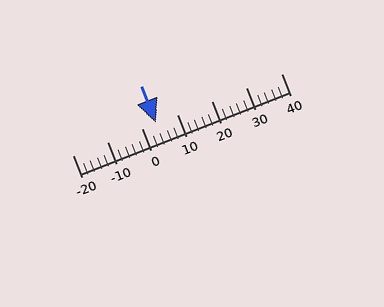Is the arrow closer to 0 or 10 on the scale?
The arrow is closer to 0.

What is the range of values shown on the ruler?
The ruler shows values from -20 to 40.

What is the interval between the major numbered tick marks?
The major tick marks are spaced 10 units apart.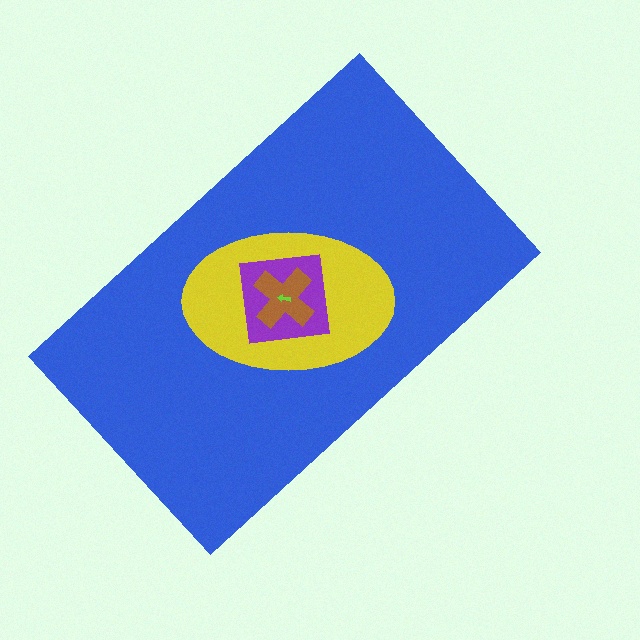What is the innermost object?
The lime arrow.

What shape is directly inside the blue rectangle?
The yellow ellipse.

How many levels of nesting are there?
5.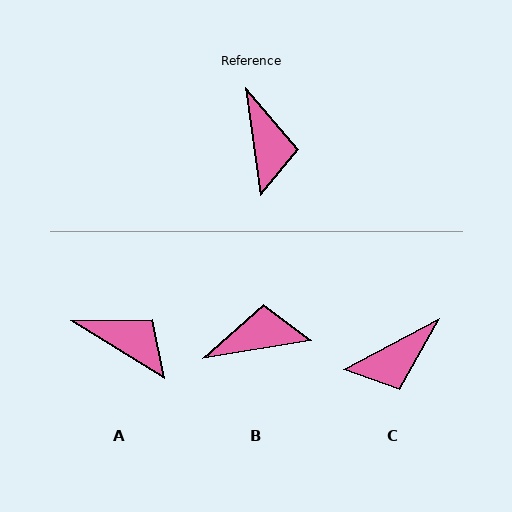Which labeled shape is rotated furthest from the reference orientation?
B, about 92 degrees away.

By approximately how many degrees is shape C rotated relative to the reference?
Approximately 70 degrees clockwise.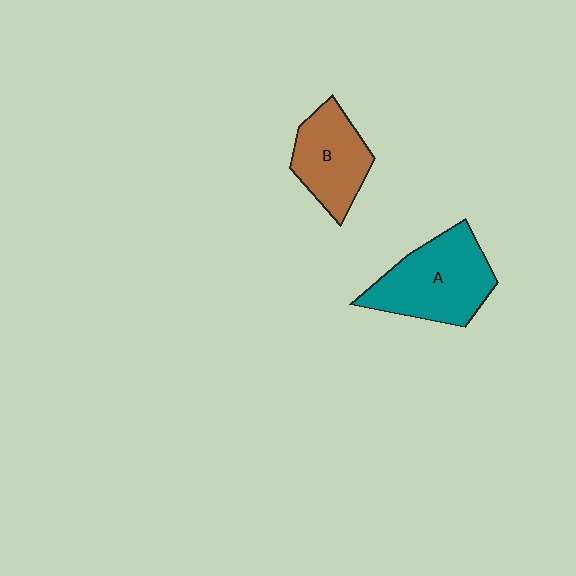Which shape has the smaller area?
Shape B (brown).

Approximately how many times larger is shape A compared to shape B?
Approximately 1.3 times.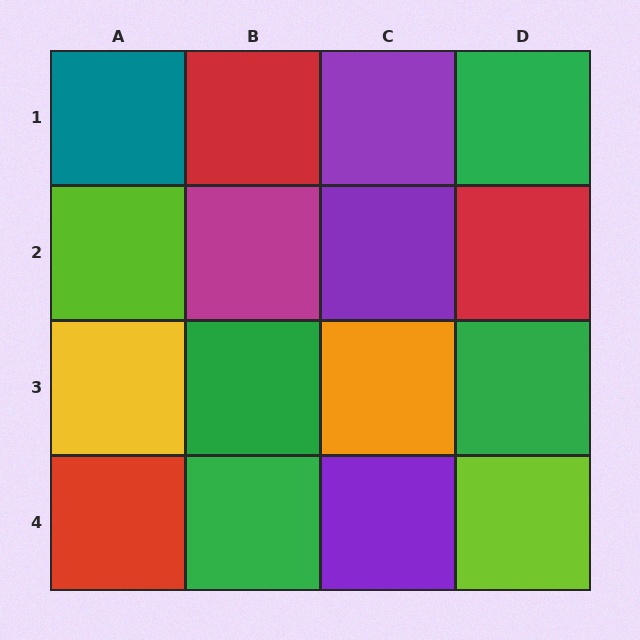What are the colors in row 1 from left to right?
Teal, red, purple, green.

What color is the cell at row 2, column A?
Lime.